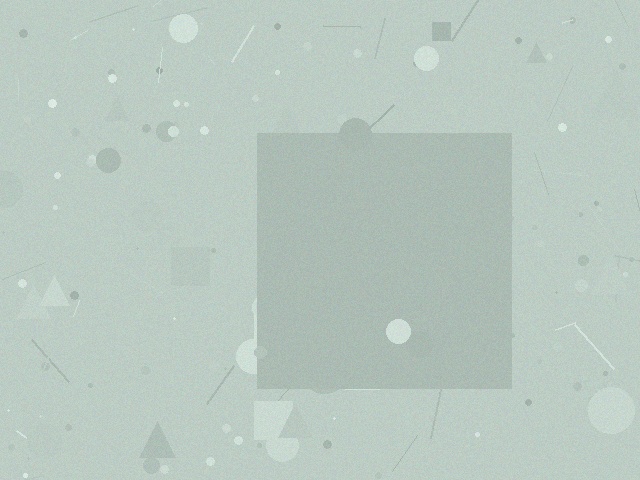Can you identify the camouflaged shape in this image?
The camouflaged shape is a square.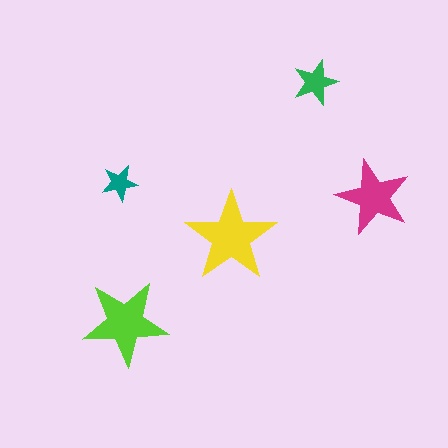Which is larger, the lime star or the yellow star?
The yellow one.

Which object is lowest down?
The lime star is bottommost.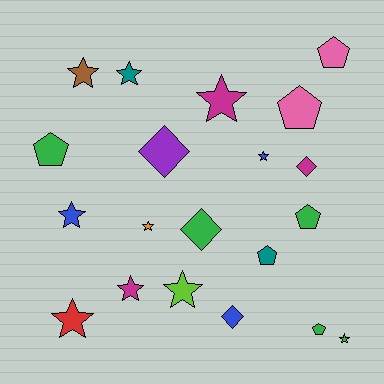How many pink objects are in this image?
There are 2 pink objects.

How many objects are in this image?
There are 20 objects.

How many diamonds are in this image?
There are 4 diamonds.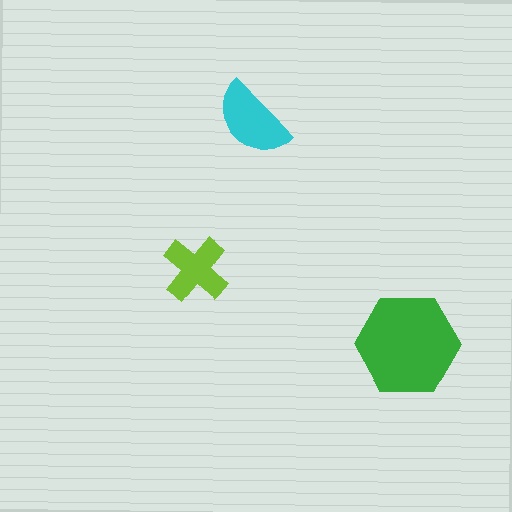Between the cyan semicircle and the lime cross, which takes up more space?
The cyan semicircle.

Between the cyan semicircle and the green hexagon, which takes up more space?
The green hexagon.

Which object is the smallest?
The lime cross.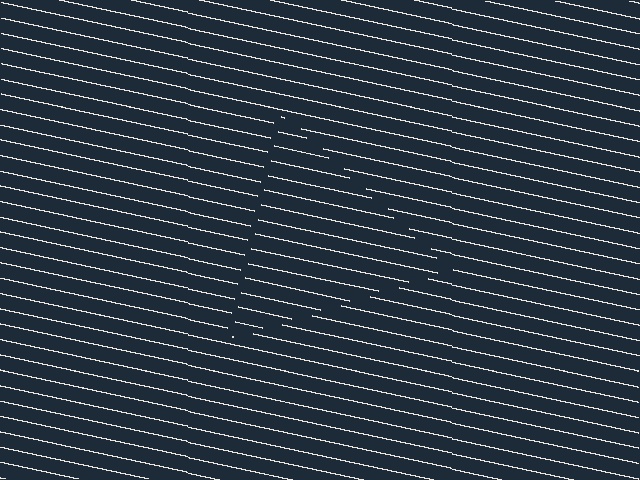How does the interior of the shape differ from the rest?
The interior of the shape contains the same grating, shifted by half a period — the contour is defined by the phase discontinuity where line-ends from the inner and outer gratings abut.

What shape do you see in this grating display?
An illusory triangle. The interior of the shape contains the same grating, shifted by half a period — the contour is defined by the phase discontinuity where line-ends from the inner and outer gratings abut.